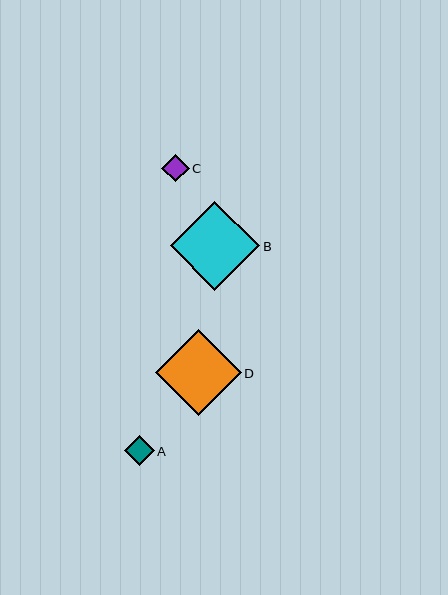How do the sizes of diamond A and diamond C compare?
Diamond A and diamond C are approximately the same size.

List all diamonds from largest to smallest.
From largest to smallest: B, D, A, C.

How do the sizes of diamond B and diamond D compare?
Diamond B and diamond D are approximately the same size.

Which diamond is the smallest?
Diamond C is the smallest with a size of approximately 28 pixels.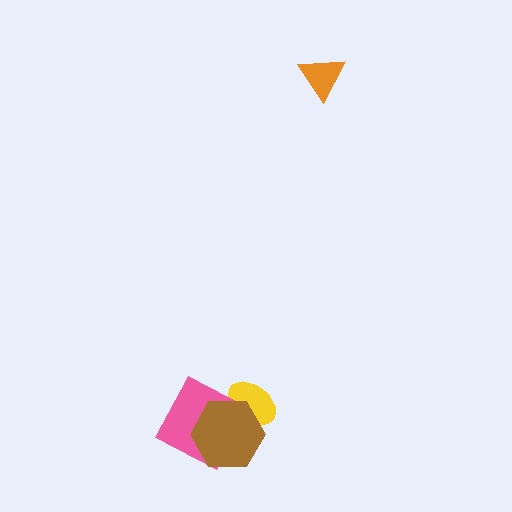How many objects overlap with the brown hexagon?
2 objects overlap with the brown hexagon.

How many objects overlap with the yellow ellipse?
2 objects overlap with the yellow ellipse.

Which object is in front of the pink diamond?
The brown hexagon is in front of the pink diamond.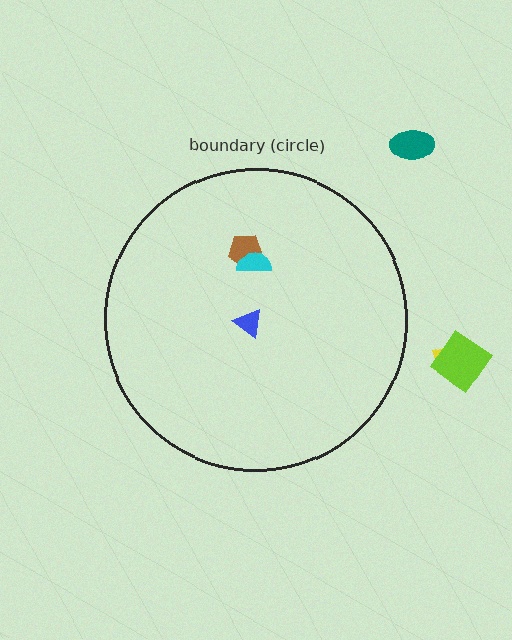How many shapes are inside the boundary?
3 inside, 3 outside.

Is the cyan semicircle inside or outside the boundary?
Inside.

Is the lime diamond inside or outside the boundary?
Outside.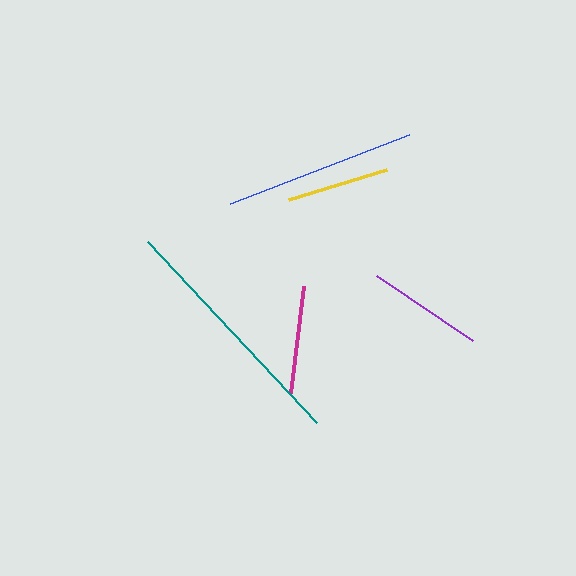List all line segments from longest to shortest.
From longest to shortest: teal, blue, purple, magenta, yellow.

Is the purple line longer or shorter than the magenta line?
The purple line is longer than the magenta line.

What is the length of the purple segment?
The purple segment is approximately 116 pixels long.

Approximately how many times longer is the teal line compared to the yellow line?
The teal line is approximately 2.4 times the length of the yellow line.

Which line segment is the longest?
The teal line is the longest at approximately 247 pixels.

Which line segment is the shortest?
The yellow line is the shortest at approximately 103 pixels.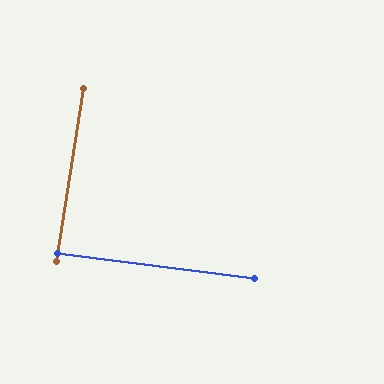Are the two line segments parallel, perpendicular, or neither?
Perpendicular — they meet at approximately 89°.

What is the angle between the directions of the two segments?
Approximately 89 degrees.